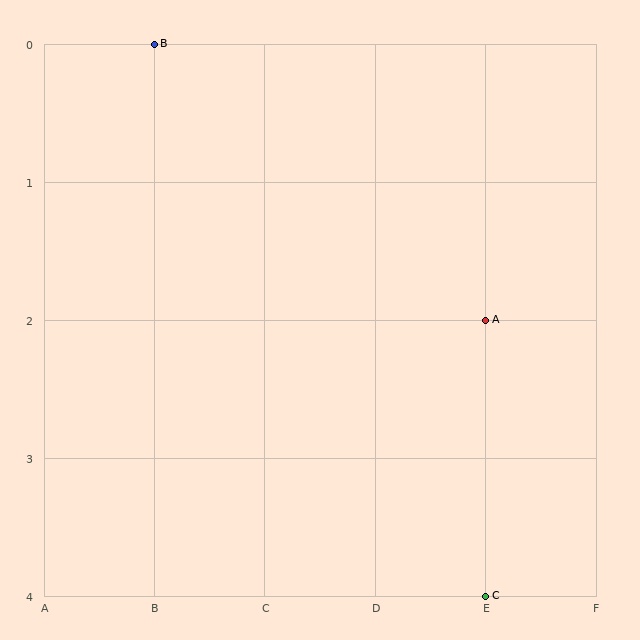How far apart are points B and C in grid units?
Points B and C are 3 columns and 4 rows apart (about 5.0 grid units diagonally).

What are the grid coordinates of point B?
Point B is at grid coordinates (B, 0).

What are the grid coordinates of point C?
Point C is at grid coordinates (E, 4).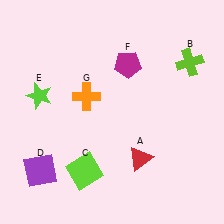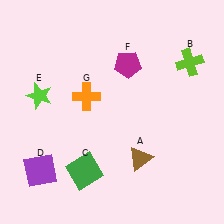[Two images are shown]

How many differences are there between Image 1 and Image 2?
There are 2 differences between the two images.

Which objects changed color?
A changed from red to brown. C changed from lime to green.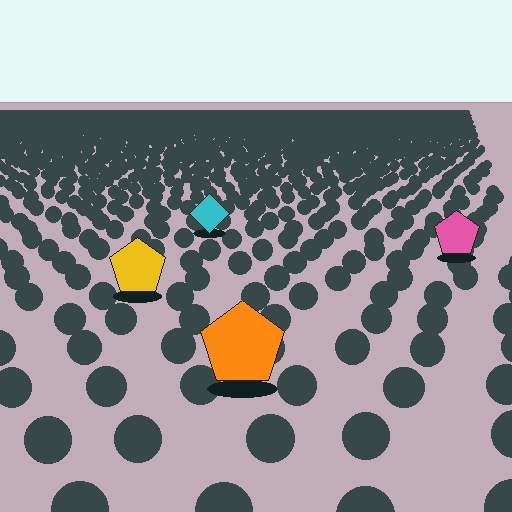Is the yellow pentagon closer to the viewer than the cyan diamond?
Yes. The yellow pentagon is closer — you can tell from the texture gradient: the ground texture is coarser near it.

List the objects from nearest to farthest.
From nearest to farthest: the orange pentagon, the yellow pentagon, the pink pentagon, the cyan diamond.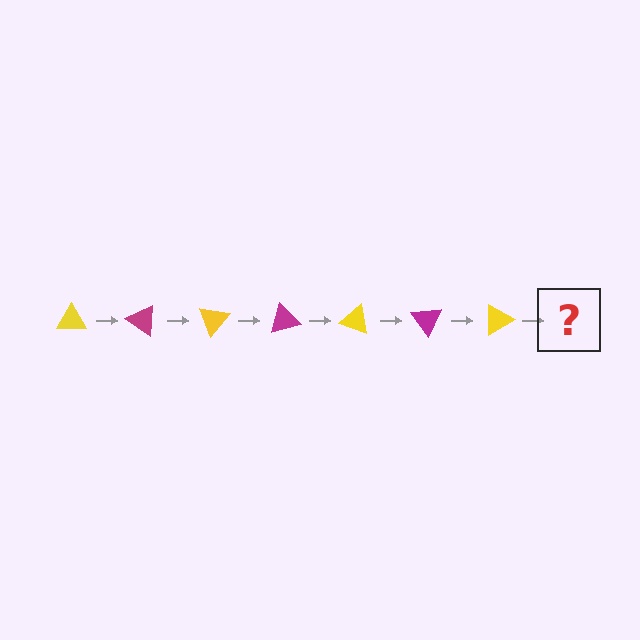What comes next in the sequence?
The next element should be a magenta triangle, rotated 245 degrees from the start.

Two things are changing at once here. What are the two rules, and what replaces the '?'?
The two rules are that it rotates 35 degrees each step and the color cycles through yellow and magenta. The '?' should be a magenta triangle, rotated 245 degrees from the start.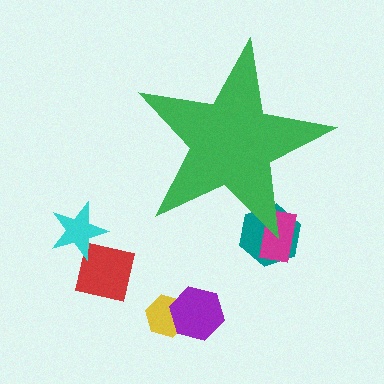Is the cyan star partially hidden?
No, the cyan star is fully visible.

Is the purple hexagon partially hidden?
No, the purple hexagon is fully visible.